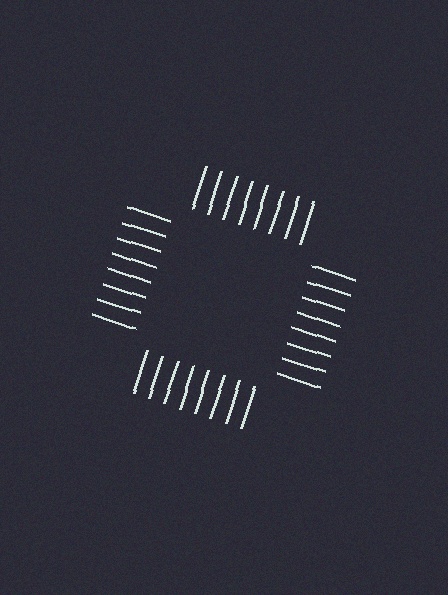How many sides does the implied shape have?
4 sides — the line-ends trace a square.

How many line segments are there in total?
32 — 8 along each of the 4 edges.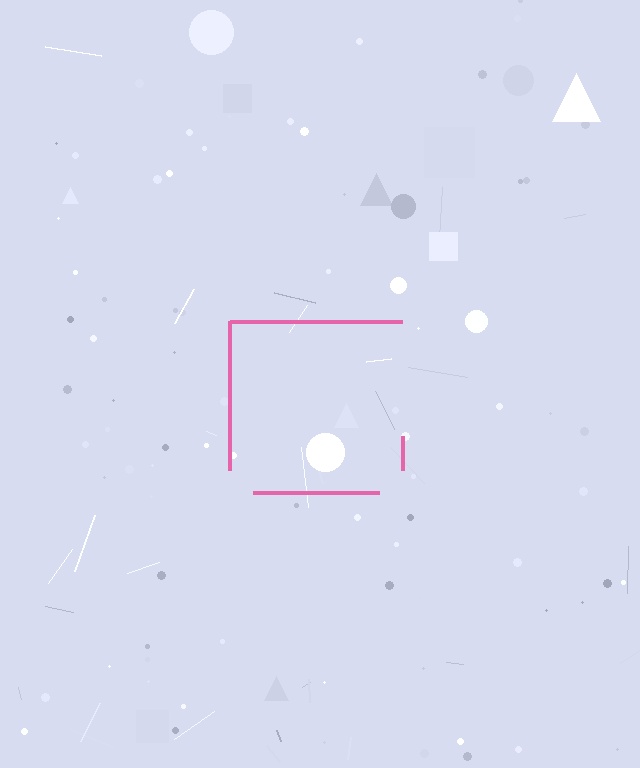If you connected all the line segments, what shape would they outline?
They would outline a square.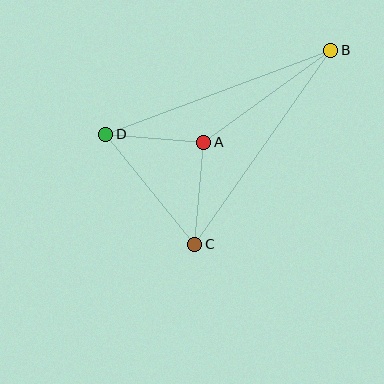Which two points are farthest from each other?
Points B and D are farthest from each other.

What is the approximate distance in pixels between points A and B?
The distance between A and B is approximately 157 pixels.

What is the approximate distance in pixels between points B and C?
The distance between B and C is approximately 237 pixels.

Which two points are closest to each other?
Points A and D are closest to each other.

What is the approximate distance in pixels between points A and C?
The distance between A and C is approximately 103 pixels.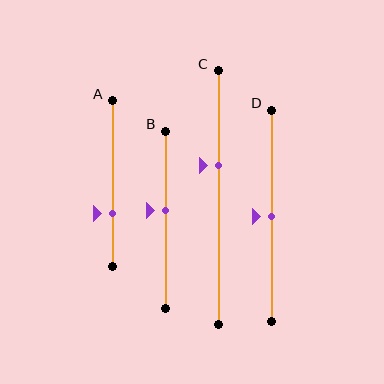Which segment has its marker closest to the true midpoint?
Segment D has its marker closest to the true midpoint.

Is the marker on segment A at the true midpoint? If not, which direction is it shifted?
No, the marker on segment A is shifted downward by about 18% of the segment length.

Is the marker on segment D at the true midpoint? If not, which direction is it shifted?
Yes, the marker on segment D is at the true midpoint.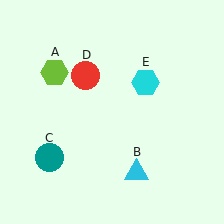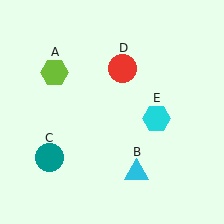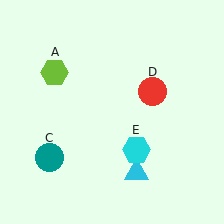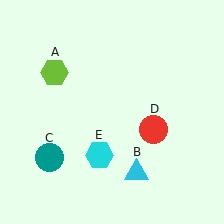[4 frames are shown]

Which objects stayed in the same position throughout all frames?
Lime hexagon (object A) and cyan triangle (object B) and teal circle (object C) remained stationary.